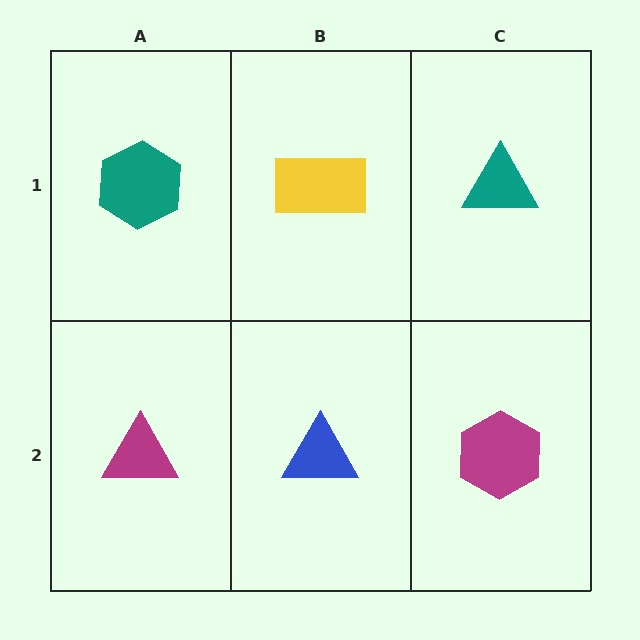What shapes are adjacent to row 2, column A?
A teal hexagon (row 1, column A), a blue triangle (row 2, column B).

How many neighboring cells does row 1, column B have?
3.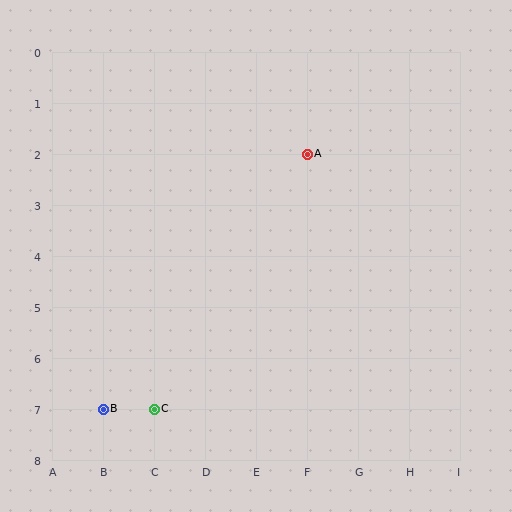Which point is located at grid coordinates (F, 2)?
Point A is at (F, 2).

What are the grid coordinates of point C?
Point C is at grid coordinates (C, 7).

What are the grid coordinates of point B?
Point B is at grid coordinates (B, 7).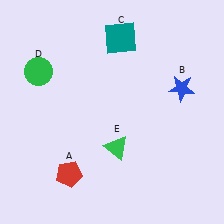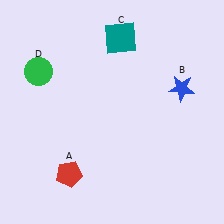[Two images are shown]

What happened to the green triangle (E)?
The green triangle (E) was removed in Image 2. It was in the bottom-right area of Image 1.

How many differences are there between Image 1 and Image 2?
There is 1 difference between the two images.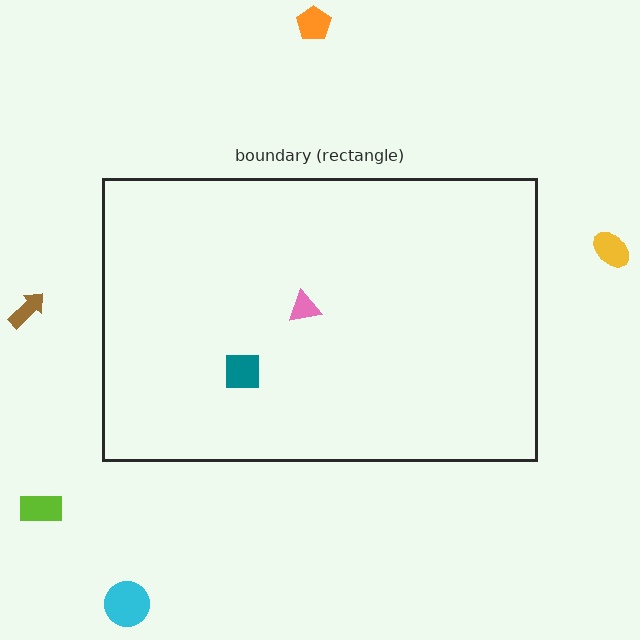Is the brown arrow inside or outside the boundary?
Outside.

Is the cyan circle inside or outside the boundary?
Outside.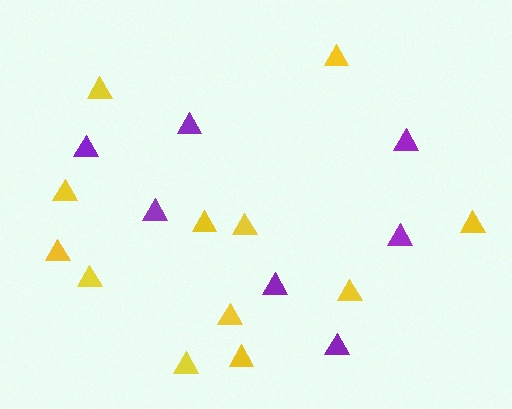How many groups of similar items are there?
There are 2 groups: one group of purple triangles (7) and one group of yellow triangles (12).